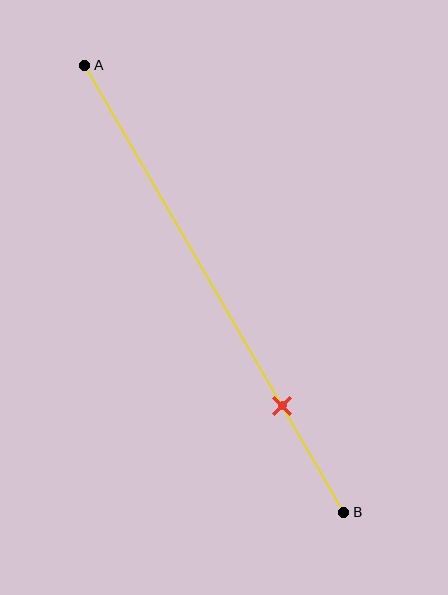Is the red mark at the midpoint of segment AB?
No, the mark is at about 75% from A, not at the 50% midpoint.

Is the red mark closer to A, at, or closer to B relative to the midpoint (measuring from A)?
The red mark is closer to point B than the midpoint of segment AB.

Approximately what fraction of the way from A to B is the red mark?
The red mark is approximately 75% of the way from A to B.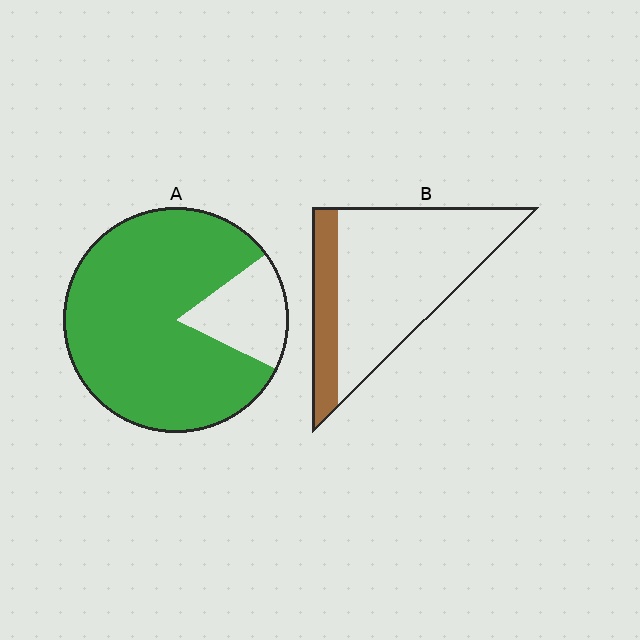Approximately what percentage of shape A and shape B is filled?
A is approximately 85% and B is approximately 20%.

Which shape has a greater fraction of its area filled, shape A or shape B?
Shape A.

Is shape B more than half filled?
No.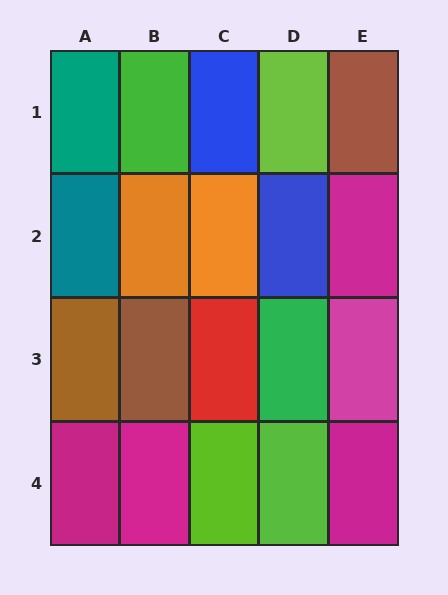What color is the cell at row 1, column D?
Lime.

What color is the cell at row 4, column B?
Magenta.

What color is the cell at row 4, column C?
Lime.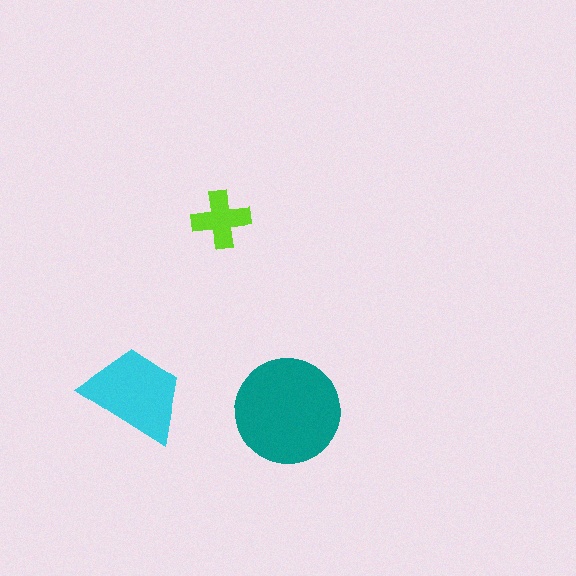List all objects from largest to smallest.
The teal circle, the cyan trapezoid, the lime cross.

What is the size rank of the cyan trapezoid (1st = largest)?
2nd.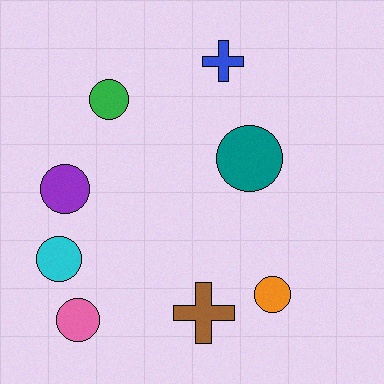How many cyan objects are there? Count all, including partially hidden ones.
There is 1 cyan object.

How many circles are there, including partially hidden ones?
There are 6 circles.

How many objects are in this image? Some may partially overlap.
There are 8 objects.